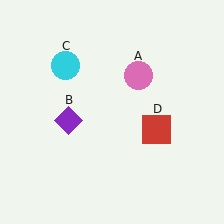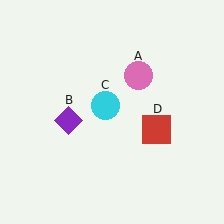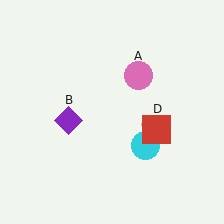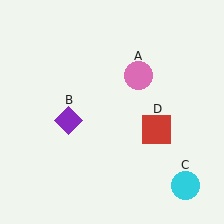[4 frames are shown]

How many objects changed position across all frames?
1 object changed position: cyan circle (object C).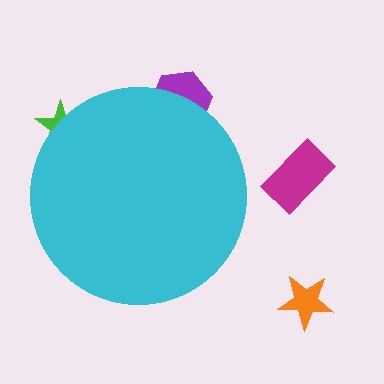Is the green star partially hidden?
Yes, the green star is partially hidden behind the cyan circle.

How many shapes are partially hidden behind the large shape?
2 shapes are partially hidden.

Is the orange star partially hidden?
No, the orange star is fully visible.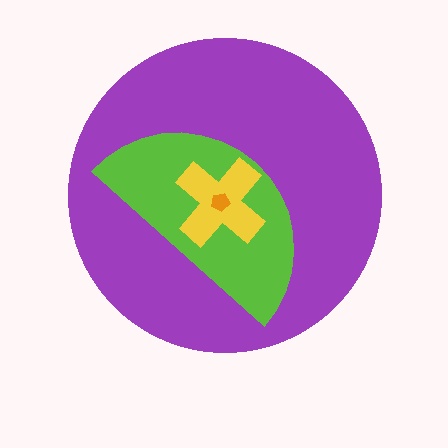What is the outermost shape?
The purple circle.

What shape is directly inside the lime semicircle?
The yellow cross.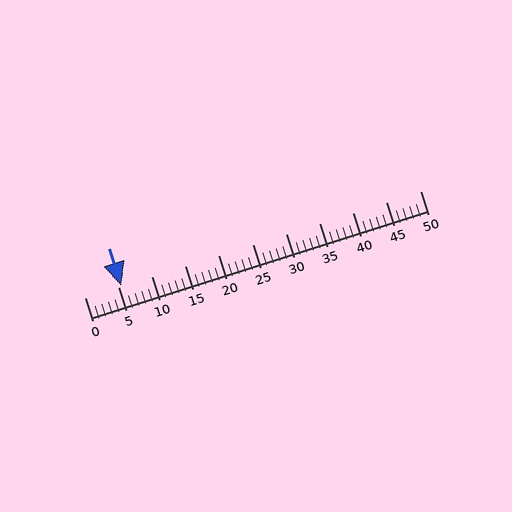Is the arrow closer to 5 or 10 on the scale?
The arrow is closer to 5.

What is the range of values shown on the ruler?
The ruler shows values from 0 to 50.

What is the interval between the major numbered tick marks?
The major tick marks are spaced 5 units apart.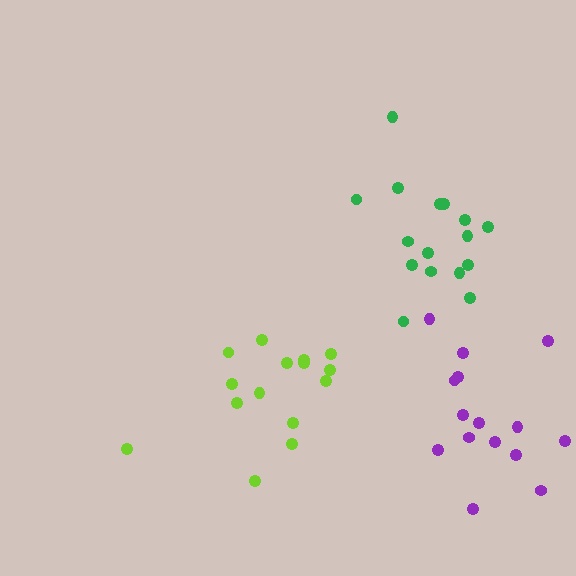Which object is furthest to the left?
The lime cluster is leftmost.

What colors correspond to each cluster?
The clusters are colored: purple, green, lime.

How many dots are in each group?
Group 1: 15 dots, Group 2: 16 dots, Group 3: 15 dots (46 total).